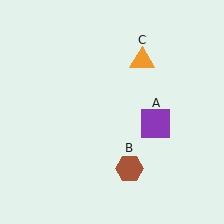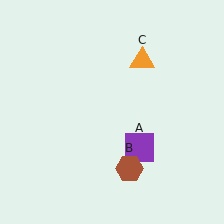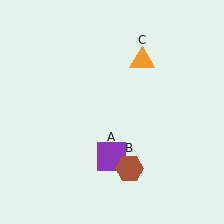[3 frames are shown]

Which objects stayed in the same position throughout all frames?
Brown hexagon (object B) and orange triangle (object C) remained stationary.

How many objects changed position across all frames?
1 object changed position: purple square (object A).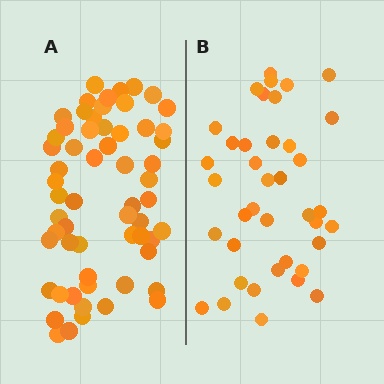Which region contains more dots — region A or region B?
Region A (the left region) has more dots.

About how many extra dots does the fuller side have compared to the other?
Region A has approximately 20 more dots than region B.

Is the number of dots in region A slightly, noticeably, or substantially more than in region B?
Region A has substantially more. The ratio is roughly 1.5 to 1.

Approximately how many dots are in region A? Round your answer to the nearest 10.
About 60 dots.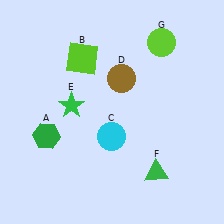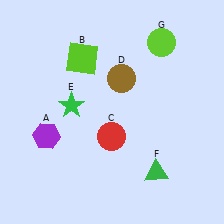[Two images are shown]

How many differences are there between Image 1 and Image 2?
There are 2 differences between the two images.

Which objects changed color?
A changed from green to purple. C changed from cyan to red.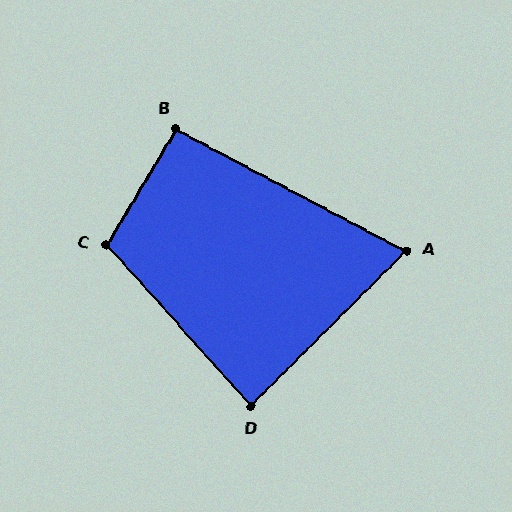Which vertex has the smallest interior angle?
A, at approximately 73 degrees.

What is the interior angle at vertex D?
Approximately 87 degrees (approximately right).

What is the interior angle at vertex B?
Approximately 93 degrees (approximately right).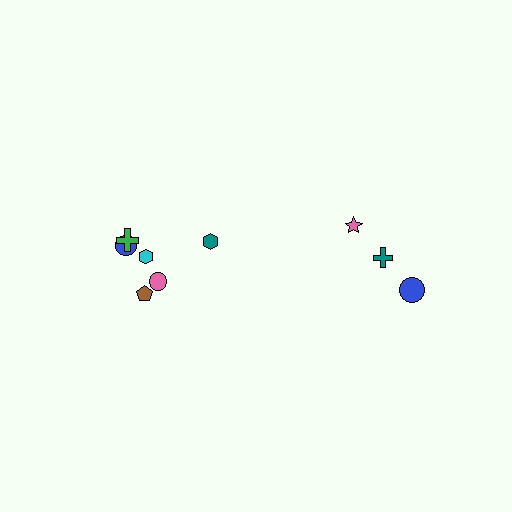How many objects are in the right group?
There are 3 objects.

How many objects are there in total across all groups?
There are 9 objects.